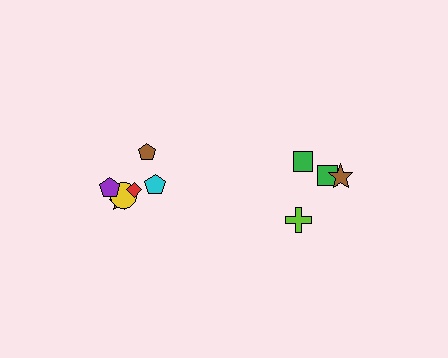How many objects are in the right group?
There are 4 objects.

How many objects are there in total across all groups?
There are 10 objects.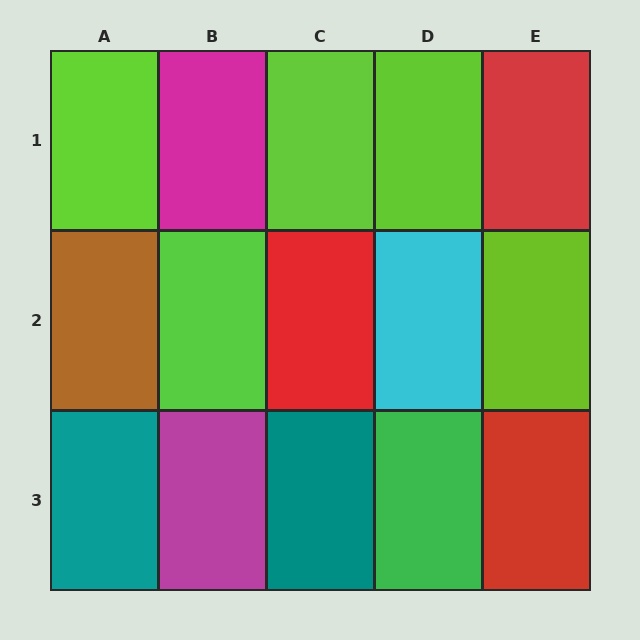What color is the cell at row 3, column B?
Magenta.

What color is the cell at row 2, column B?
Lime.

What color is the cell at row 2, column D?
Cyan.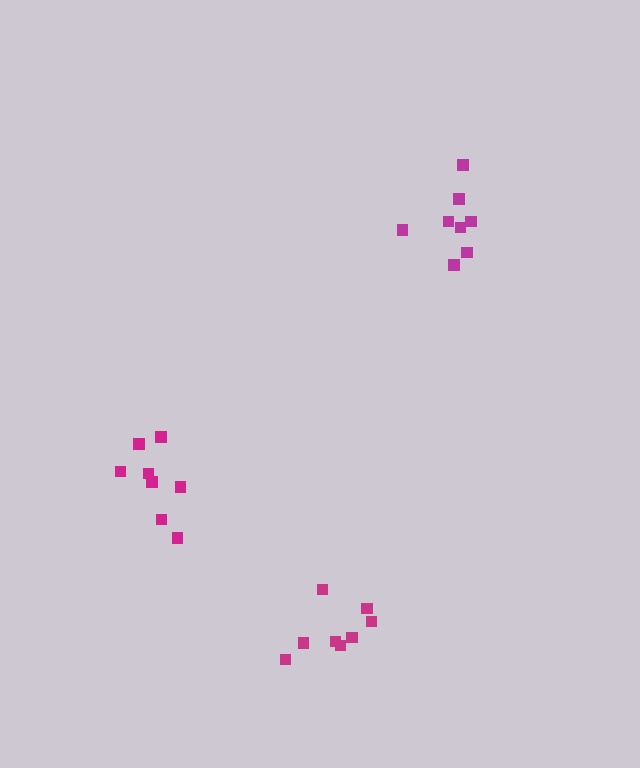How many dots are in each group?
Group 1: 9 dots, Group 2: 8 dots, Group 3: 8 dots (25 total).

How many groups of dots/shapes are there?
There are 3 groups.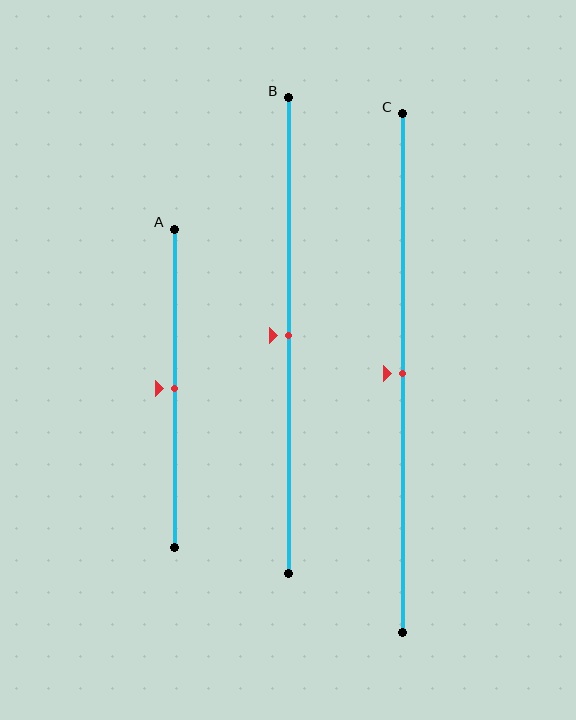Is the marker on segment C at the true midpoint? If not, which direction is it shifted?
Yes, the marker on segment C is at the true midpoint.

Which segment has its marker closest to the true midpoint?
Segment A has its marker closest to the true midpoint.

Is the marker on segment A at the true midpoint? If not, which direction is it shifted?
Yes, the marker on segment A is at the true midpoint.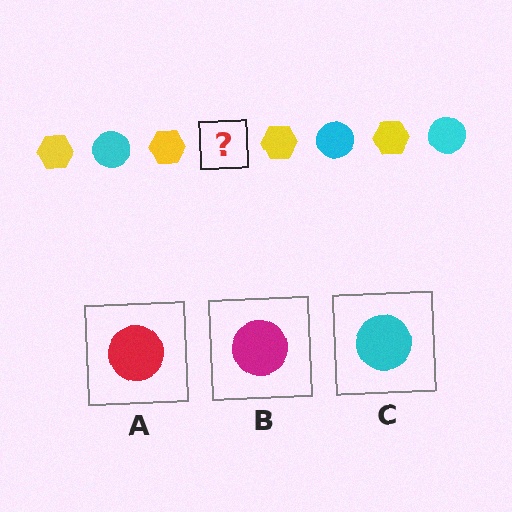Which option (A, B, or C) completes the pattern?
C.